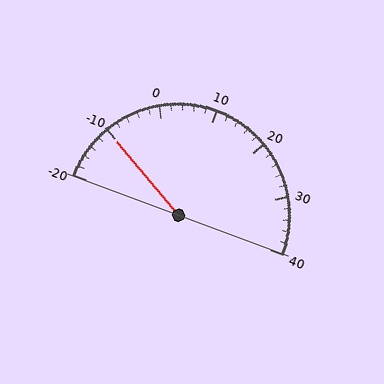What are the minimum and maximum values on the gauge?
The gauge ranges from -20 to 40.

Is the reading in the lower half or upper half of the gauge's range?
The reading is in the lower half of the range (-20 to 40).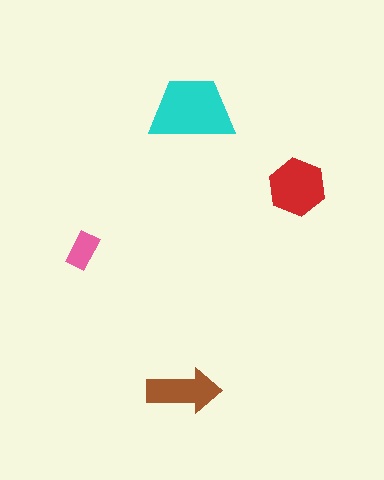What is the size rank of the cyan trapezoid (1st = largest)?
1st.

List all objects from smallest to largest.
The pink rectangle, the brown arrow, the red hexagon, the cyan trapezoid.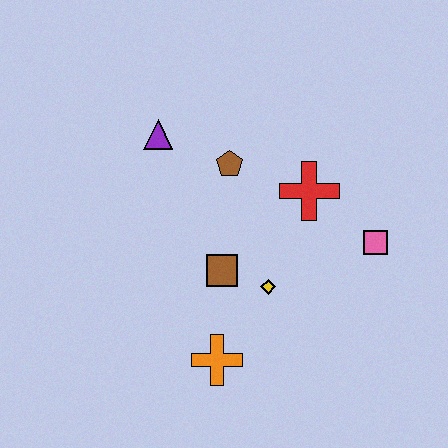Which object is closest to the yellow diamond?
The brown square is closest to the yellow diamond.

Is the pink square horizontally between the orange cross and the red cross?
No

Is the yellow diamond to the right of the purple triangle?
Yes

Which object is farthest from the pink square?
The purple triangle is farthest from the pink square.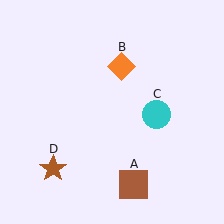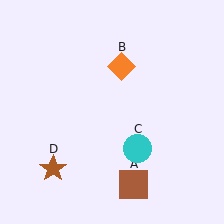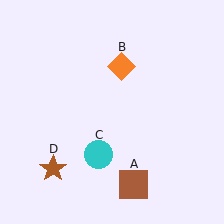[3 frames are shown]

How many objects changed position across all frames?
1 object changed position: cyan circle (object C).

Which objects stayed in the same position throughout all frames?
Brown square (object A) and orange diamond (object B) and brown star (object D) remained stationary.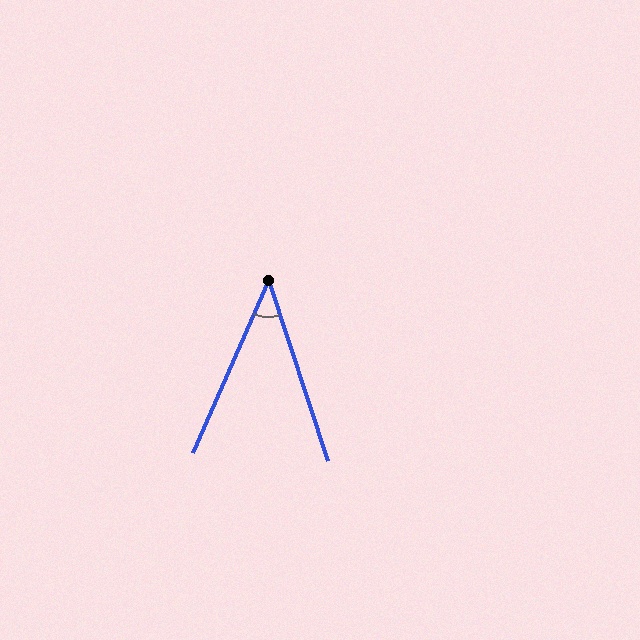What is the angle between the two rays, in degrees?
Approximately 42 degrees.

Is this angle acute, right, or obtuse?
It is acute.